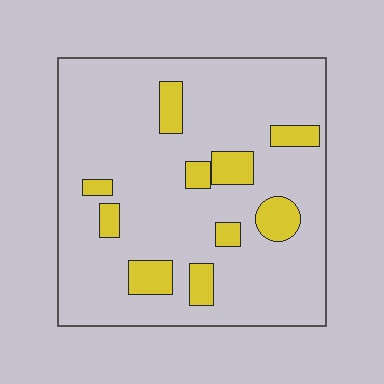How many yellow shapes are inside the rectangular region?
10.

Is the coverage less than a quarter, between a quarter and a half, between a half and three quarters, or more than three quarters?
Less than a quarter.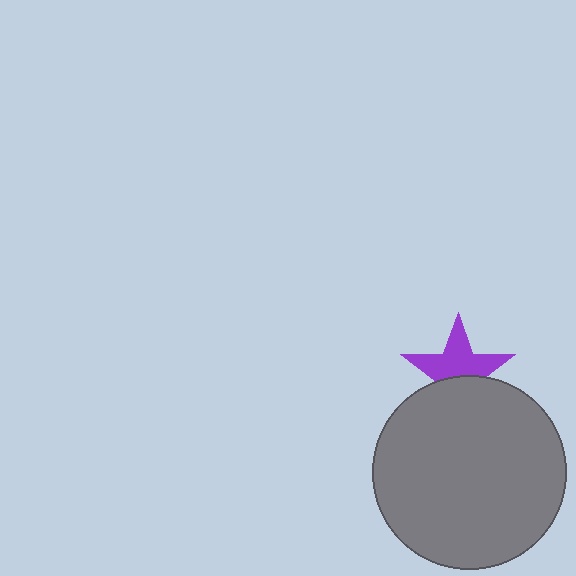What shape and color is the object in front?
The object in front is a gray circle.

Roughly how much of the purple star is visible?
About half of it is visible (roughly 59%).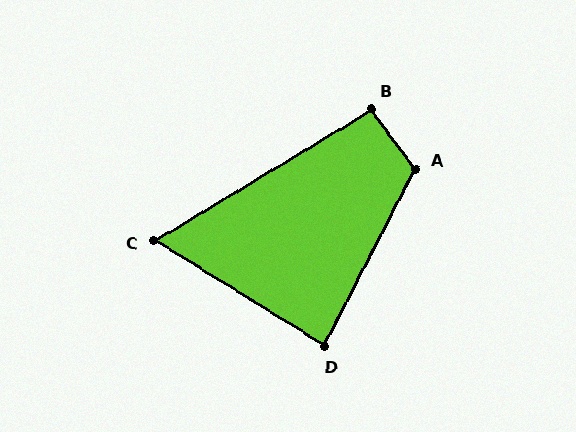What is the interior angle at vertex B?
Approximately 95 degrees (approximately right).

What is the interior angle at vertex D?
Approximately 85 degrees (approximately right).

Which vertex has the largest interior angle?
A, at approximately 117 degrees.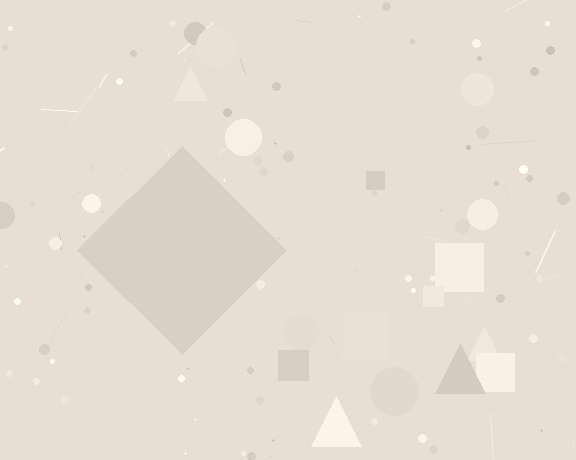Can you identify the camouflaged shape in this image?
The camouflaged shape is a diamond.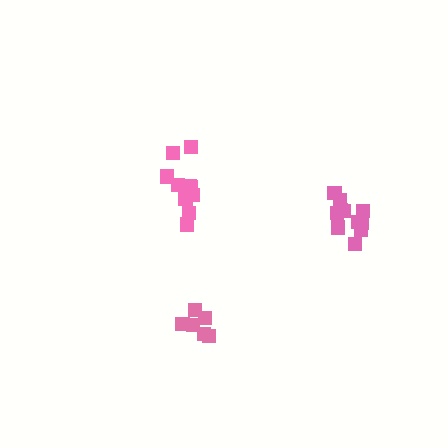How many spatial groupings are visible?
There are 3 spatial groupings.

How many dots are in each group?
Group 1: 11 dots, Group 2: 6 dots, Group 3: 11 dots (28 total).